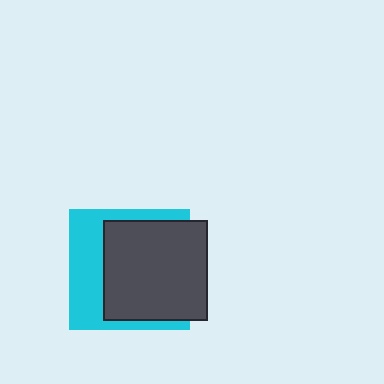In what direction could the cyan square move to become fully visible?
The cyan square could move left. That would shift it out from behind the dark gray rectangle entirely.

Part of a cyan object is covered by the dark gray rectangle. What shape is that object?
It is a square.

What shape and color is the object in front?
The object in front is a dark gray rectangle.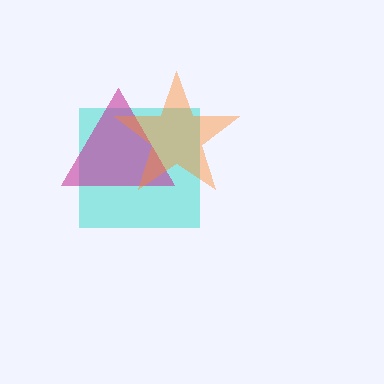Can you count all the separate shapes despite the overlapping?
Yes, there are 3 separate shapes.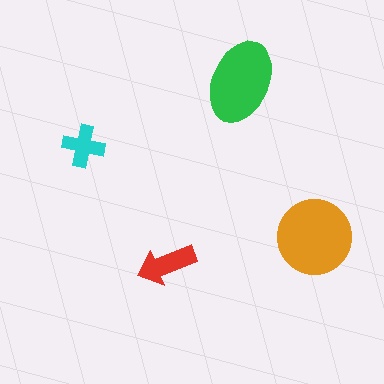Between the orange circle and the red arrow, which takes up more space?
The orange circle.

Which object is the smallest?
The cyan cross.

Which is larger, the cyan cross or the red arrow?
The red arrow.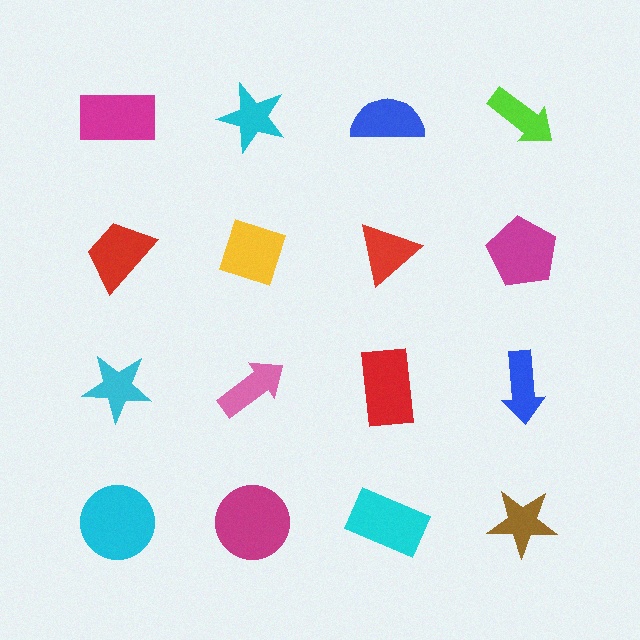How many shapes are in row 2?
4 shapes.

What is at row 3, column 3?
A red rectangle.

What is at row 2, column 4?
A magenta pentagon.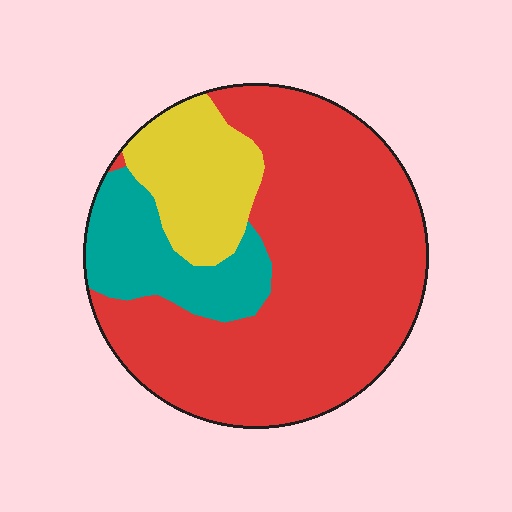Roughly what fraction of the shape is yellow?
Yellow takes up about one sixth (1/6) of the shape.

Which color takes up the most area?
Red, at roughly 65%.